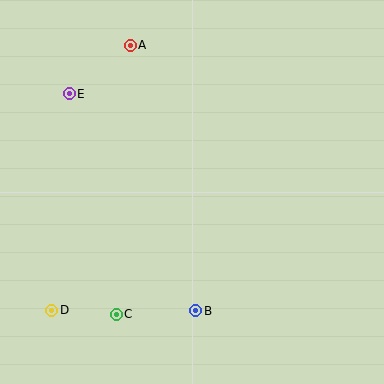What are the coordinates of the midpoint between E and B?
The midpoint between E and B is at (132, 202).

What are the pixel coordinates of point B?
Point B is at (196, 311).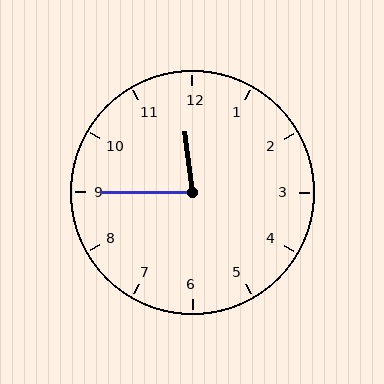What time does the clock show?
11:45.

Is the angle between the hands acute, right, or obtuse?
It is acute.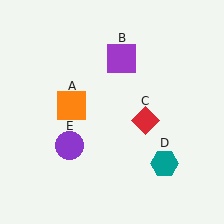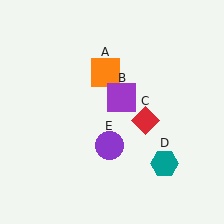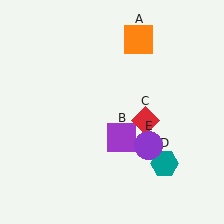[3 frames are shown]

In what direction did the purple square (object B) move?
The purple square (object B) moved down.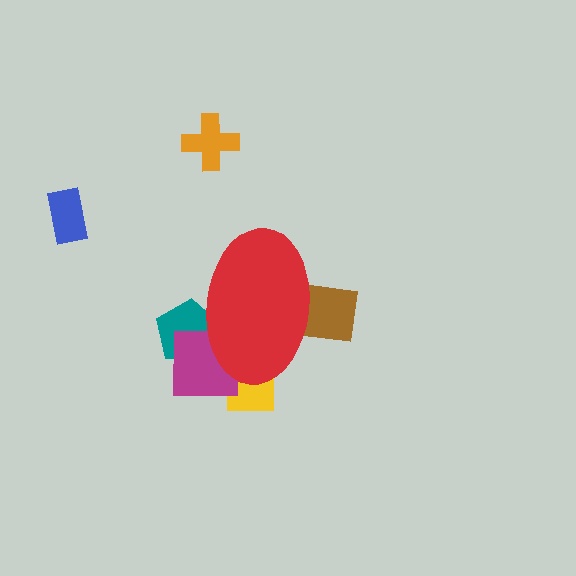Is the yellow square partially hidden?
Yes, the yellow square is partially hidden behind the red ellipse.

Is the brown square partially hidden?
Yes, the brown square is partially hidden behind the red ellipse.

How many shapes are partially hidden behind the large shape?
4 shapes are partially hidden.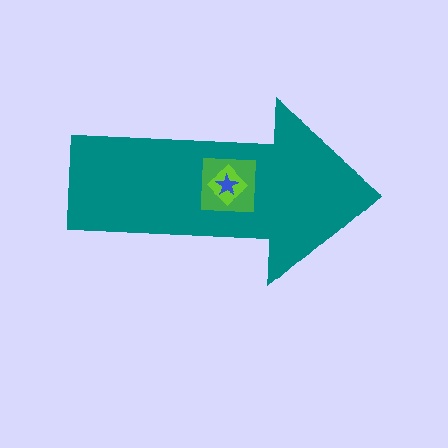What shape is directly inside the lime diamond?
The blue star.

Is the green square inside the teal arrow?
Yes.